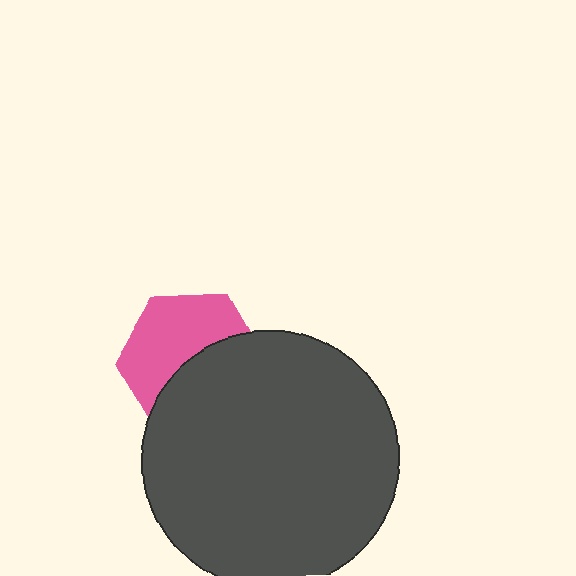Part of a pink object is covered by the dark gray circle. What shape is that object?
It is a hexagon.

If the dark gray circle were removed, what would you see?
You would see the complete pink hexagon.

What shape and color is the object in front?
The object in front is a dark gray circle.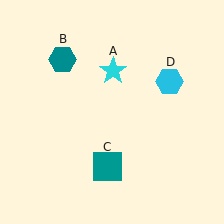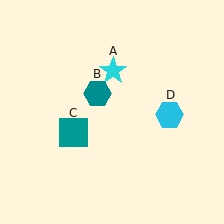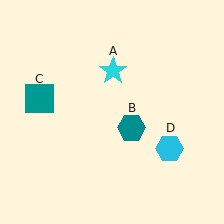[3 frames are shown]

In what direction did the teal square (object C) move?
The teal square (object C) moved up and to the left.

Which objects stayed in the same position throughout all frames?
Cyan star (object A) remained stationary.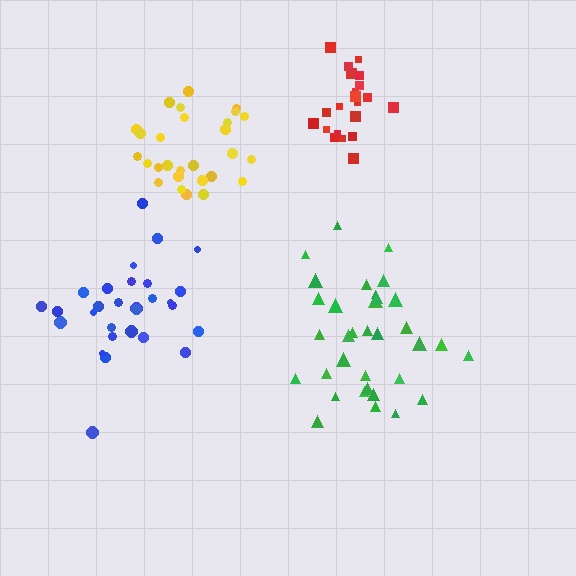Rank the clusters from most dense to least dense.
red, yellow, blue, green.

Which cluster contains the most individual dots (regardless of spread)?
Green (34).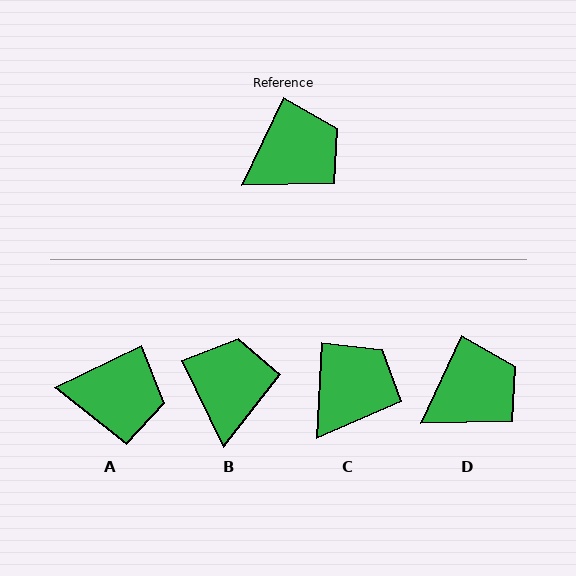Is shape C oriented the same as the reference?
No, it is off by about 23 degrees.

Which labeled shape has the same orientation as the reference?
D.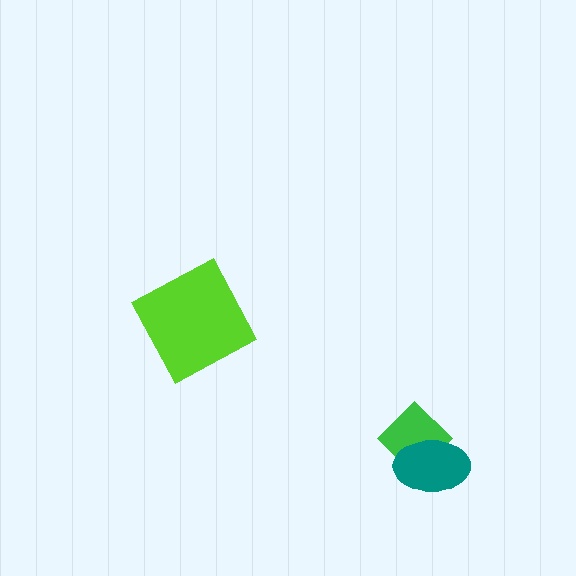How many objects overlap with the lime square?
0 objects overlap with the lime square.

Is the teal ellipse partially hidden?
No, no other shape covers it.